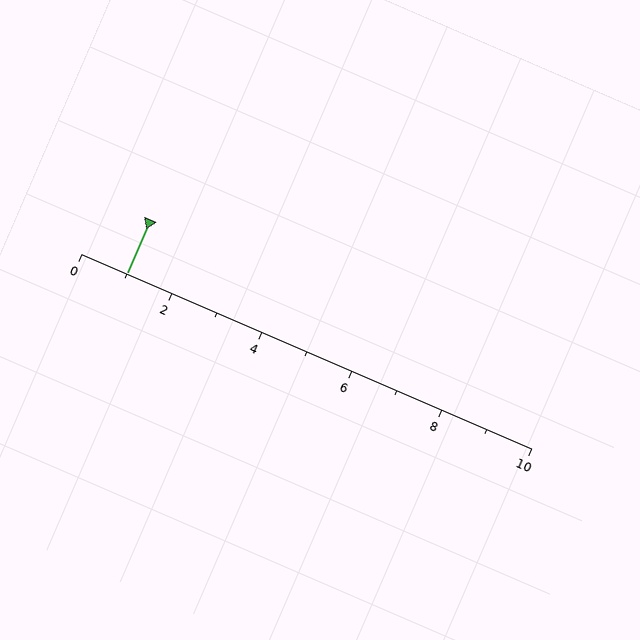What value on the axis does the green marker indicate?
The marker indicates approximately 1.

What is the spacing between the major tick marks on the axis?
The major ticks are spaced 2 apart.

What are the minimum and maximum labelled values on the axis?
The axis runs from 0 to 10.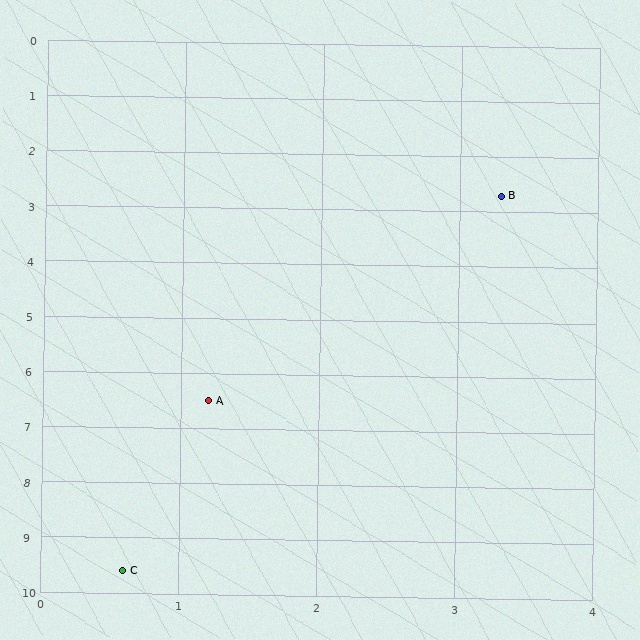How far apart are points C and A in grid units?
Points C and A are about 3.2 grid units apart.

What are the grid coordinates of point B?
Point B is at approximately (3.3, 2.7).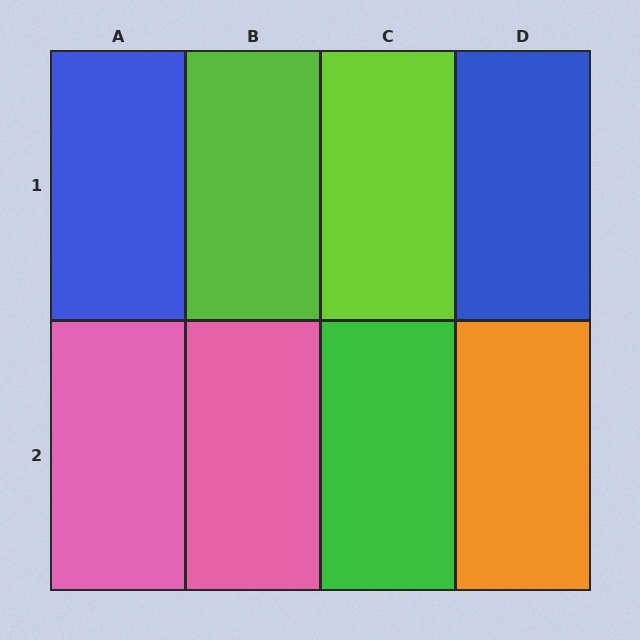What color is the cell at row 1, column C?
Lime.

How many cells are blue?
2 cells are blue.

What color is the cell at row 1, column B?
Lime.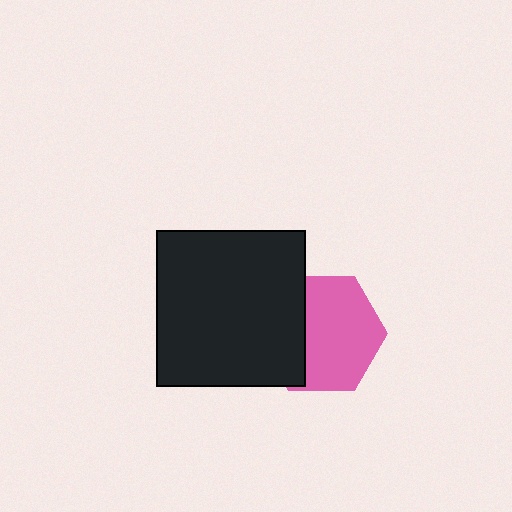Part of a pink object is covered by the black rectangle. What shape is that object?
It is a hexagon.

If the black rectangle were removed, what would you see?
You would see the complete pink hexagon.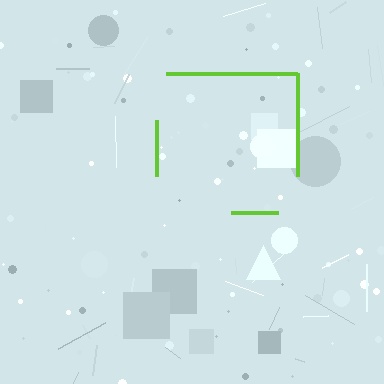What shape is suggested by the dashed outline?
The dashed outline suggests a square.